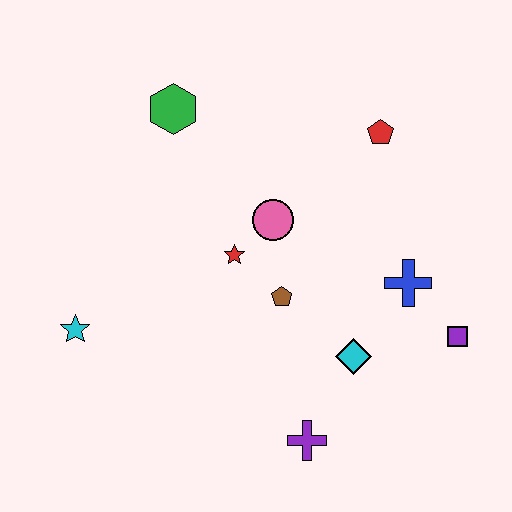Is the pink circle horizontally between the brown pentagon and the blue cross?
No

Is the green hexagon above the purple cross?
Yes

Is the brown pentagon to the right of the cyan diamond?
No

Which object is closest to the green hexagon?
The pink circle is closest to the green hexagon.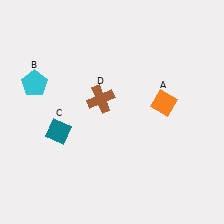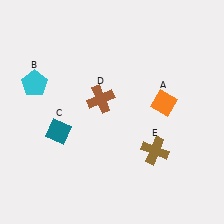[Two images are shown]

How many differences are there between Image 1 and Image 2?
There is 1 difference between the two images.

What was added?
A brown cross (E) was added in Image 2.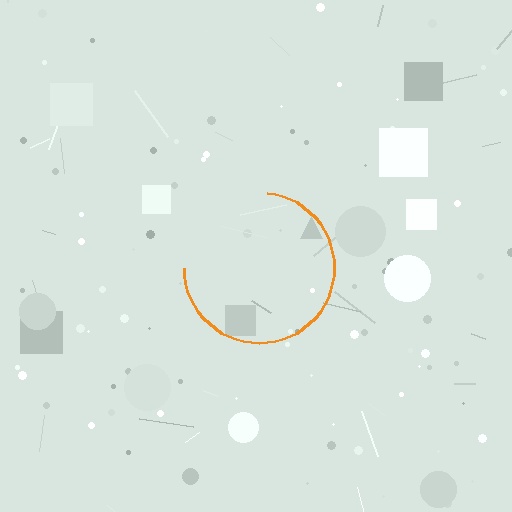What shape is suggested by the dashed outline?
The dashed outline suggests a circle.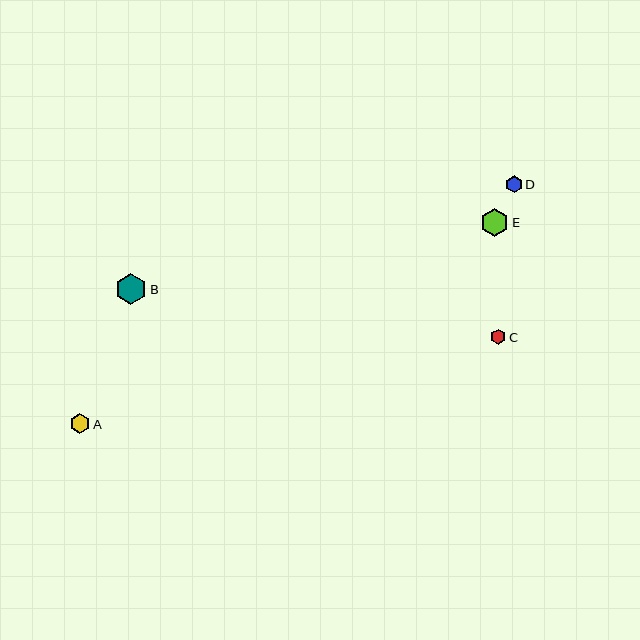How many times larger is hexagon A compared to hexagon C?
Hexagon A is approximately 1.3 times the size of hexagon C.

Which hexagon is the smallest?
Hexagon C is the smallest with a size of approximately 15 pixels.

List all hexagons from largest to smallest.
From largest to smallest: B, E, A, D, C.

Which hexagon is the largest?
Hexagon B is the largest with a size of approximately 31 pixels.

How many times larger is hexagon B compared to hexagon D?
Hexagon B is approximately 1.9 times the size of hexagon D.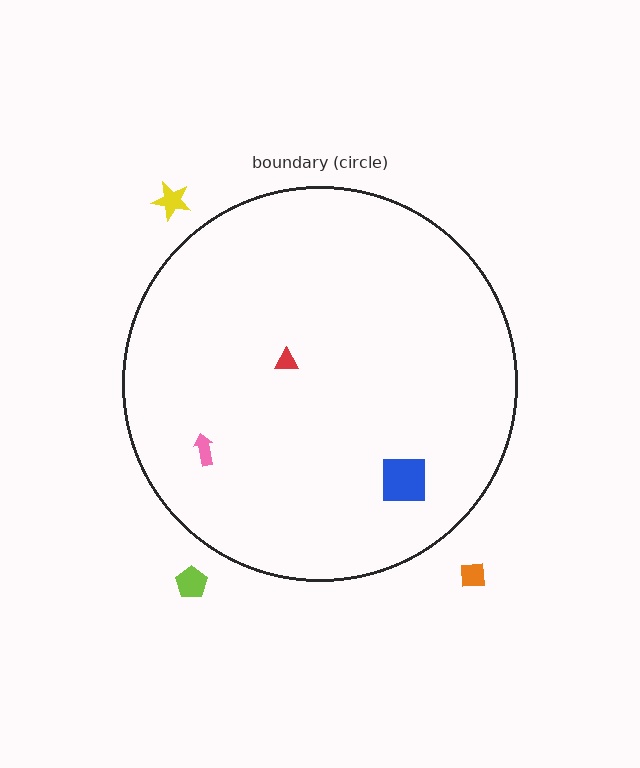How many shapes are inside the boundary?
3 inside, 3 outside.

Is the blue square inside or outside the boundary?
Inside.